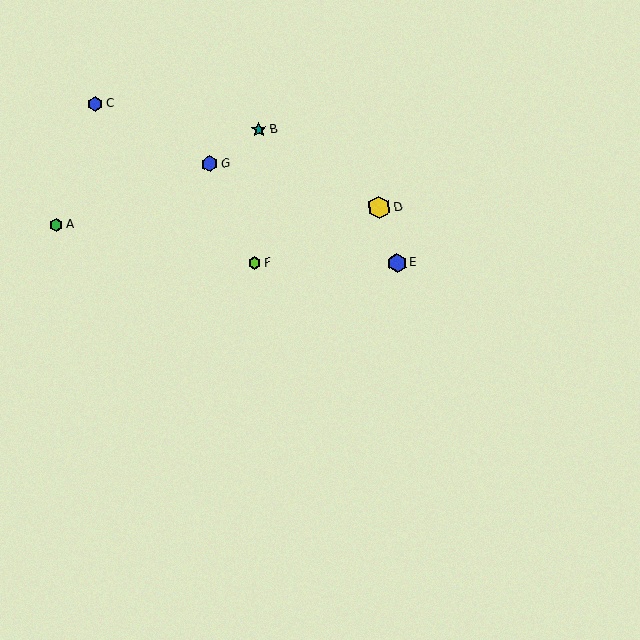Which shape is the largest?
The yellow hexagon (labeled D) is the largest.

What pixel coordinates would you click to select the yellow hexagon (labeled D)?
Click at (379, 208) to select the yellow hexagon D.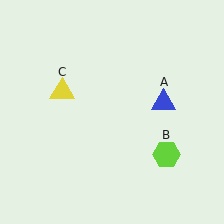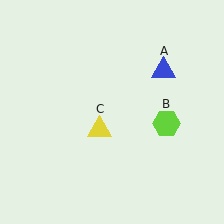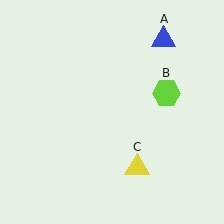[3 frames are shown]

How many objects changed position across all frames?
3 objects changed position: blue triangle (object A), lime hexagon (object B), yellow triangle (object C).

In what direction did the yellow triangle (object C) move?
The yellow triangle (object C) moved down and to the right.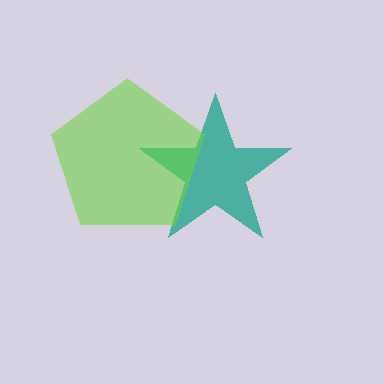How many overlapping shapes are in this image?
There are 2 overlapping shapes in the image.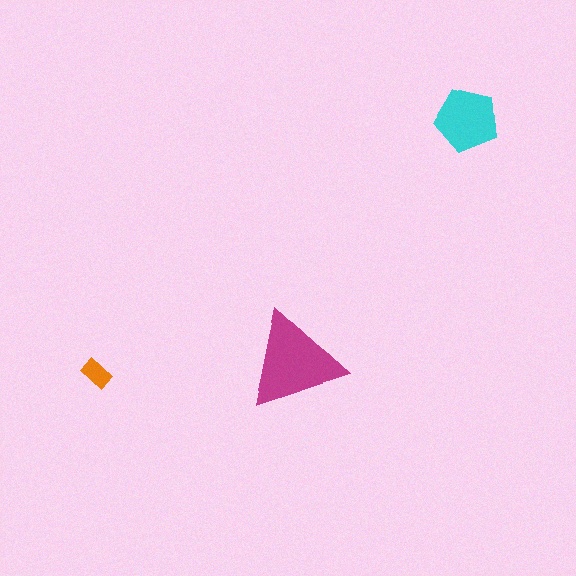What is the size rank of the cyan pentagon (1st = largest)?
2nd.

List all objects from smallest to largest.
The orange rectangle, the cyan pentagon, the magenta triangle.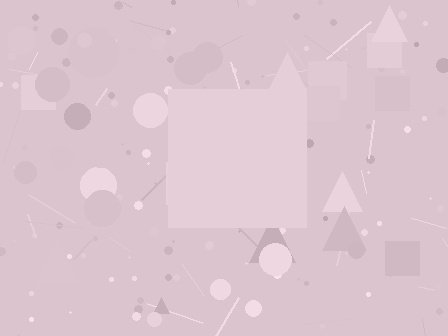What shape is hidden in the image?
A square is hidden in the image.